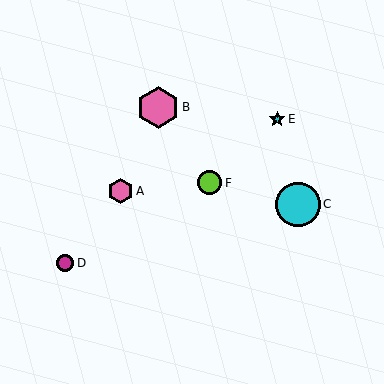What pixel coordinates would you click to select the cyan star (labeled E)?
Click at (277, 119) to select the cyan star E.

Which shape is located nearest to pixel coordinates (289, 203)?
The cyan circle (labeled C) at (298, 204) is nearest to that location.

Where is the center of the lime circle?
The center of the lime circle is at (210, 183).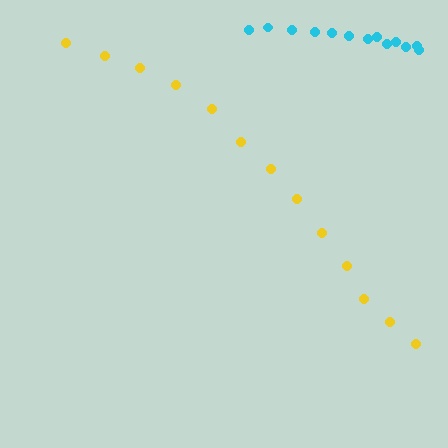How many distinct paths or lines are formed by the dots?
There are 2 distinct paths.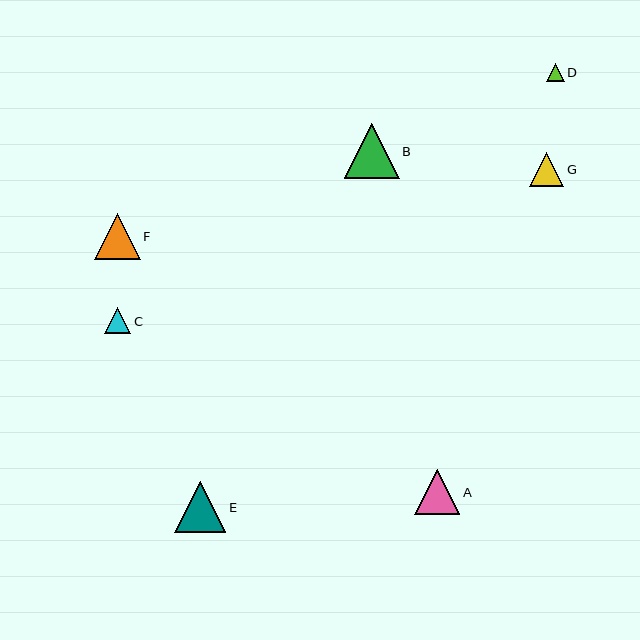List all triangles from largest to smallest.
From largest to smallest: B, E, F, A, G, C, D.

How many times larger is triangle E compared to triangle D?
Triangle E is approximately 2.9 times the size of triangle D.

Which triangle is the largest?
Triangle B is the largest with a size of approximately 55 pixels.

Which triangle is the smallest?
Triangle D is the smallest with a size of approximately 17 pixels.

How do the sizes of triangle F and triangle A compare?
Triangle F and triangle A are approximately the same size.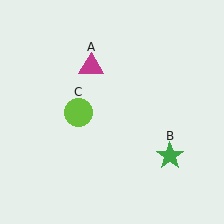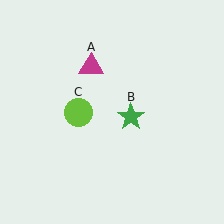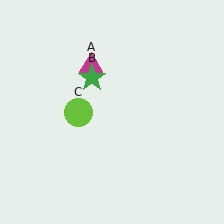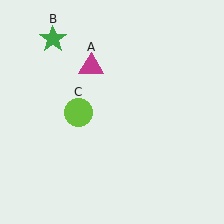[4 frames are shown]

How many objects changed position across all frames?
1 object changed position: green star (object B).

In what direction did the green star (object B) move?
The green star (object B) moved up and to the left.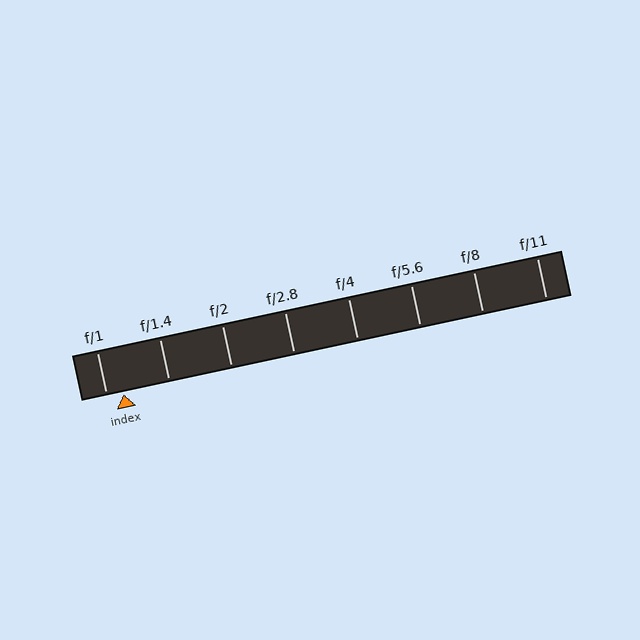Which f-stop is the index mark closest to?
The index mark is closest to f/1.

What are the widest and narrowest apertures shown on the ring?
The widest aperture shown is f/1 and the narrowest is f/11.